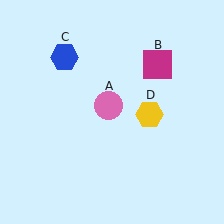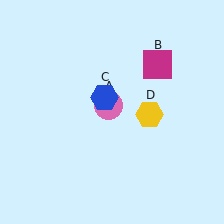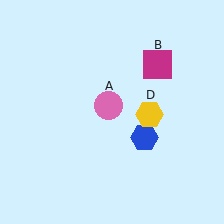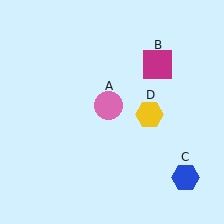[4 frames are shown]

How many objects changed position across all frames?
1 object changed position: blue hexagon (object C).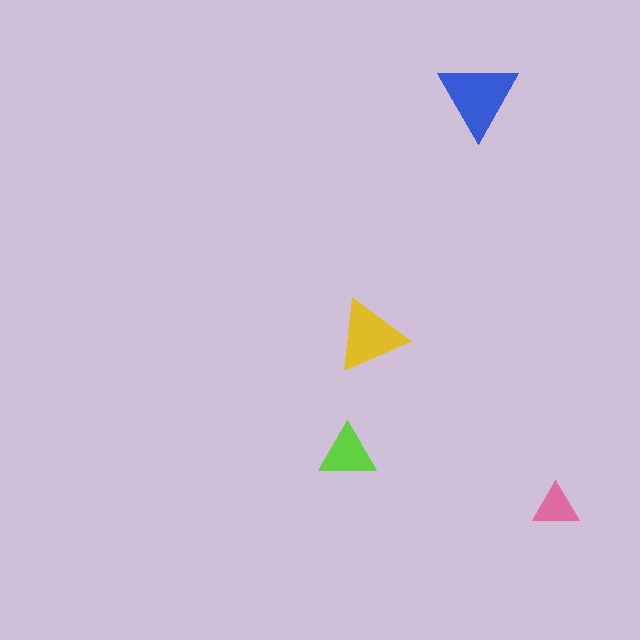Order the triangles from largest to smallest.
the blue one, the yellow one, the lime one, the pink one.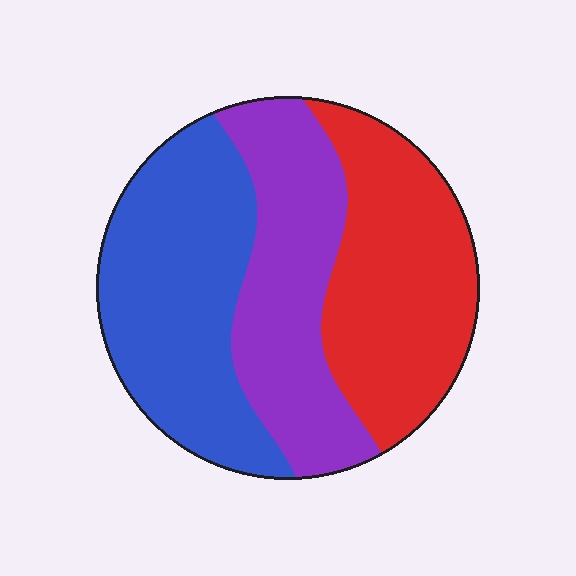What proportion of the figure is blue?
Blue covers 37% of the figure.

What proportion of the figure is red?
Red covers 33% of the figure.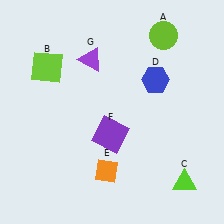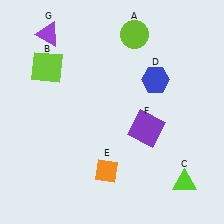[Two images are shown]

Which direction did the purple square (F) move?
The purple square (F) moved right.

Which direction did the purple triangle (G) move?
The purple triangle (G) moved left.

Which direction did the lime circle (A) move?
The lime circle (A) moved left.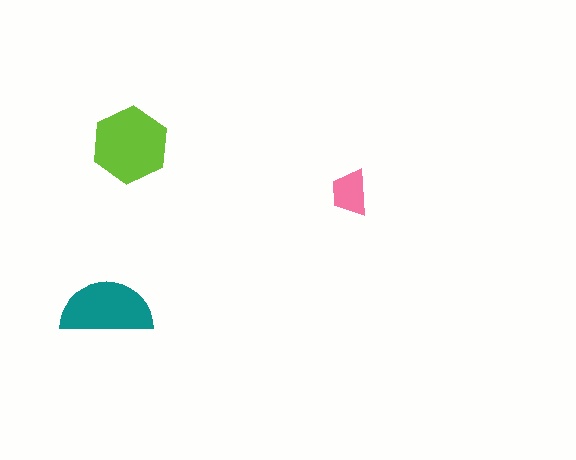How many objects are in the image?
There are 3 objects in the image.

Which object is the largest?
The lime hexagon.